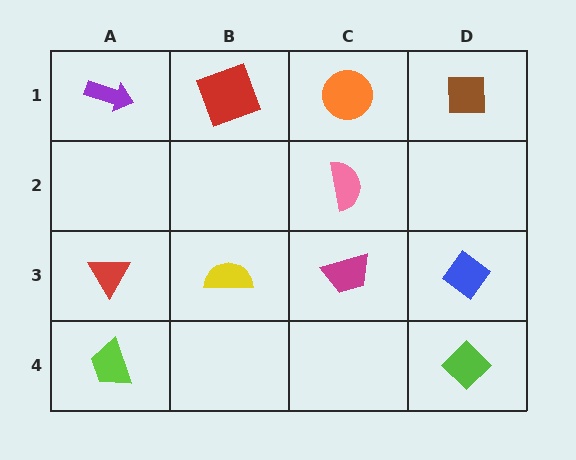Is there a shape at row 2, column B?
No, that cell is empty.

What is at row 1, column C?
An orange circle.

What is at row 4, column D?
A lime diamond.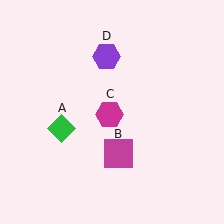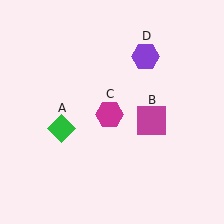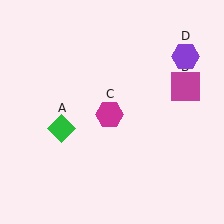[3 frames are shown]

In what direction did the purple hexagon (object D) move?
The purple hexagon (object D) moved right.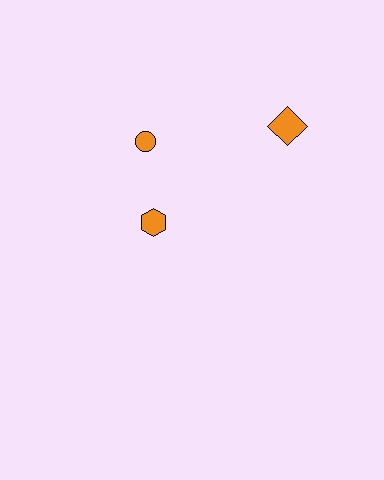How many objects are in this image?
There are 3 objects.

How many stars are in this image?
There are no stars.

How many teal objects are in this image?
There are no teal objects.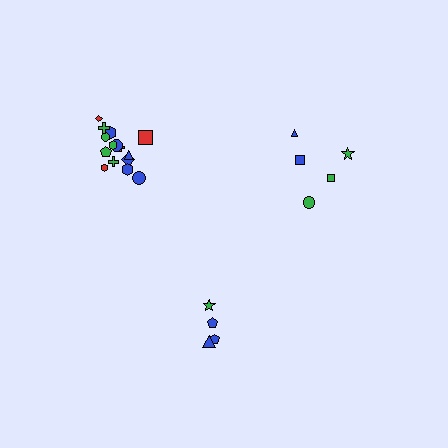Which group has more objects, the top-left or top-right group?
The top-left group.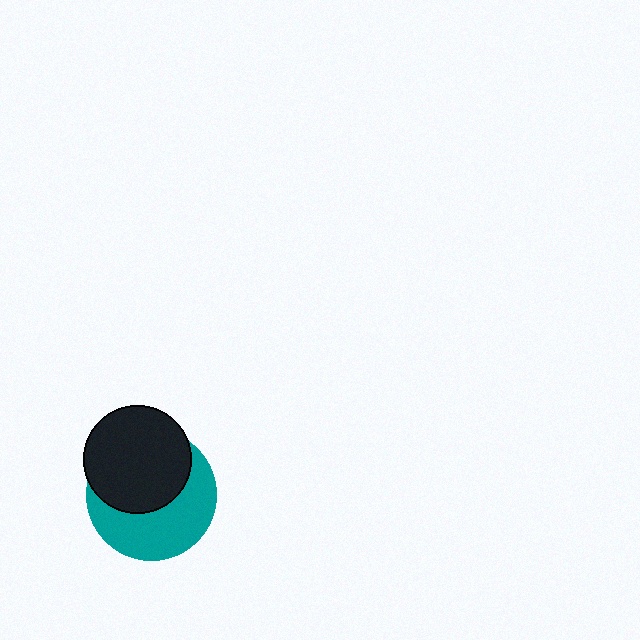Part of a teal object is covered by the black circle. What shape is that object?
It is a circle.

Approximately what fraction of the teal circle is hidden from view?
Roughly 50% of the teal circle is hidden behind the black circle.